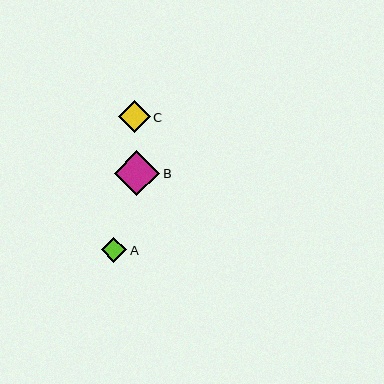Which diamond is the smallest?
Diamond A is the smallest with a size of approximately 26 pixels.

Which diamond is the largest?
Diamond B is the largest with a size of approximately 45 pixels.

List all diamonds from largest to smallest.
From largest to smallest: B, C, A.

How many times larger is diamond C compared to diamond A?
Diamond C is approximately 1.2 times the size of diamond A.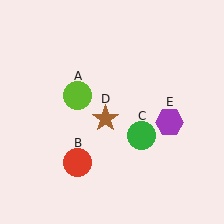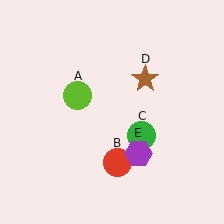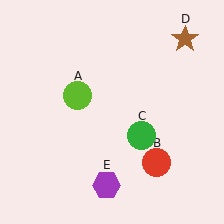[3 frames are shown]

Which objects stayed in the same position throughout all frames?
Lime circle (object A) and green circle (object C) remained stationary.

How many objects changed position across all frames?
3 objects changed position: red circle (object B), brown star (object D), purple hexagon (object E).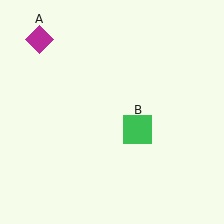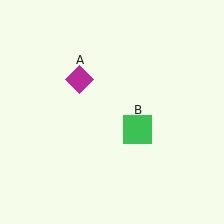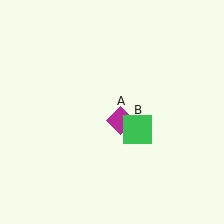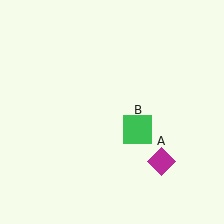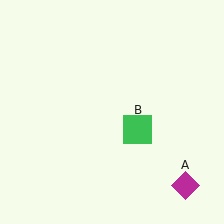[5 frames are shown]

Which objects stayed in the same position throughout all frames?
Green square (object B) remained stationary.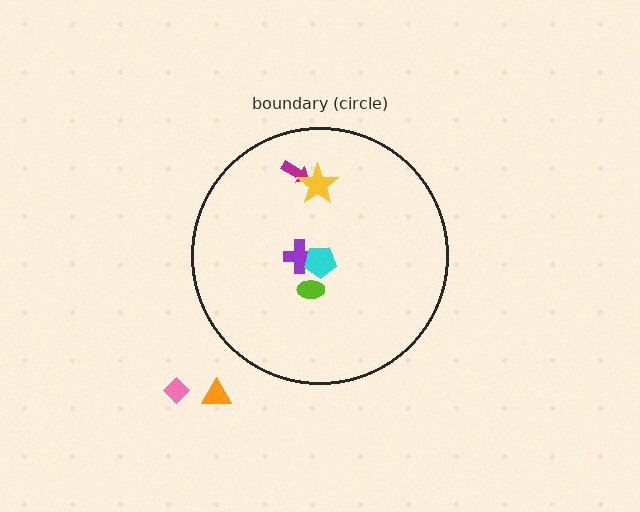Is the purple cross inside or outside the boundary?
Inside.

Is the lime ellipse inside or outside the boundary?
Inside.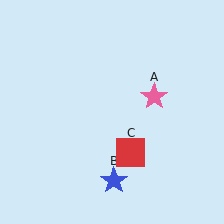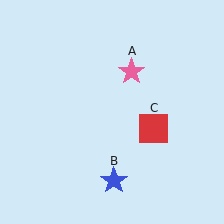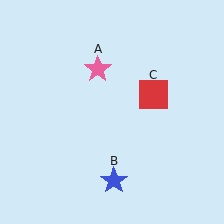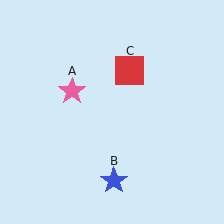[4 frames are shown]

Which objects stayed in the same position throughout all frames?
Blue star (object B) remained stationary.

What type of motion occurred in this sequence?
The pink star (object A), red square (object C) rotated counterclockwise around the center of the scene.